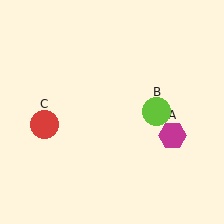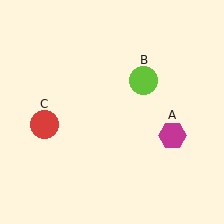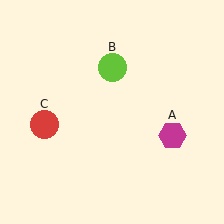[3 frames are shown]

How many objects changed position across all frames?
1 object changed position: lime circle (object B).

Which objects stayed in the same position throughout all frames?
Magenta hexagon (object A) and red circle (object C) remained stationary.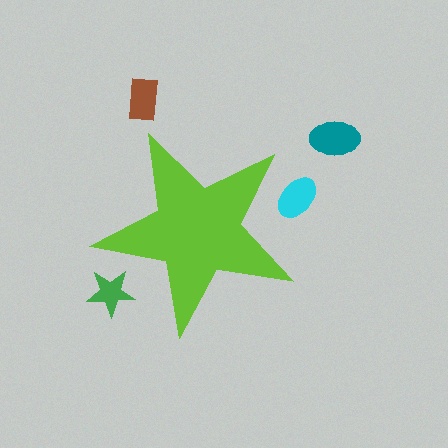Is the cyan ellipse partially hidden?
Yes, the cyan ellipse is partially hidden behind the lime star.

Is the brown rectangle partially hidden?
No, the brown rectangle is fully visible.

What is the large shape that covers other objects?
A lime star.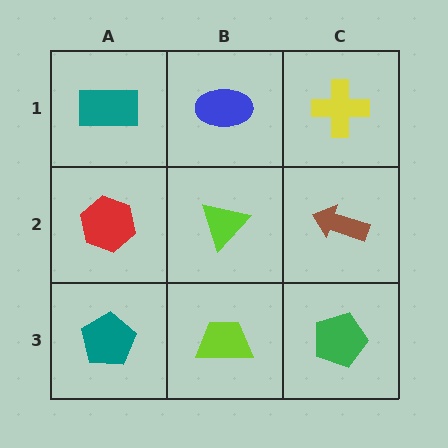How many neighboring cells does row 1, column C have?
2.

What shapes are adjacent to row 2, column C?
A yellow cross (row 1, column C), a green pentagon (row 3, column C), a lime triangle (row 2, column B).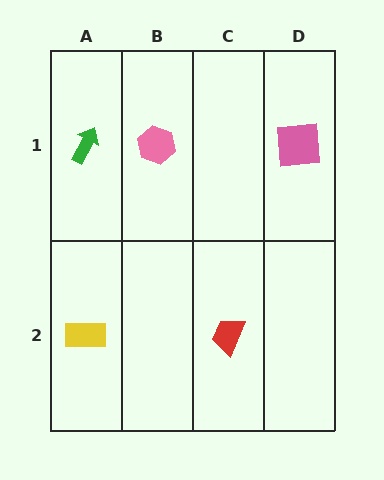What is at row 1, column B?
A pink hexagon.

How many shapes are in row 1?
3 shapes.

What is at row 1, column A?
A green arrow.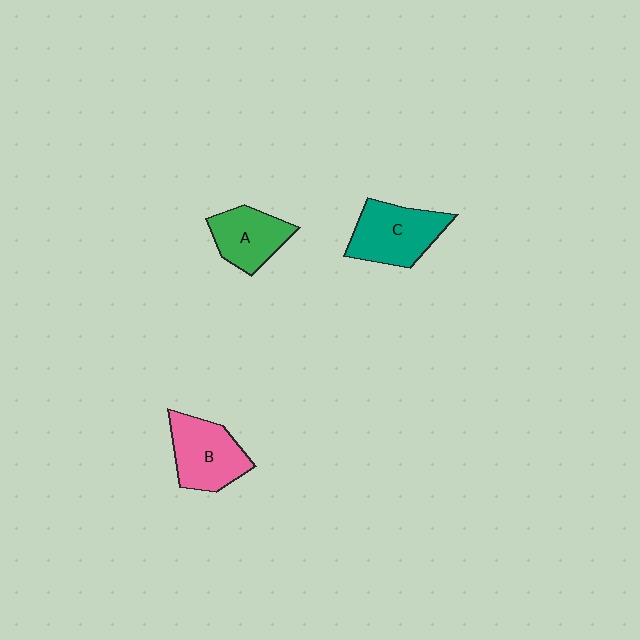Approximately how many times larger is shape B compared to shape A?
Approximately 1.2 times.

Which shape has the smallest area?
Shape A (green).